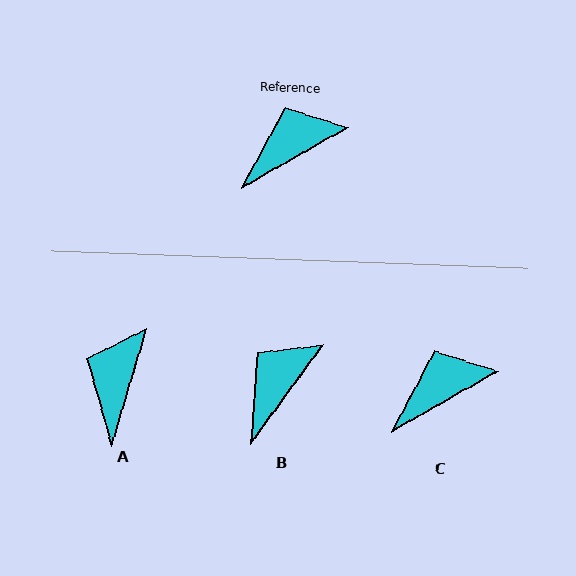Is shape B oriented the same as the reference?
No, it is off by about 24 degrees.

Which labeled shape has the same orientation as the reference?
C.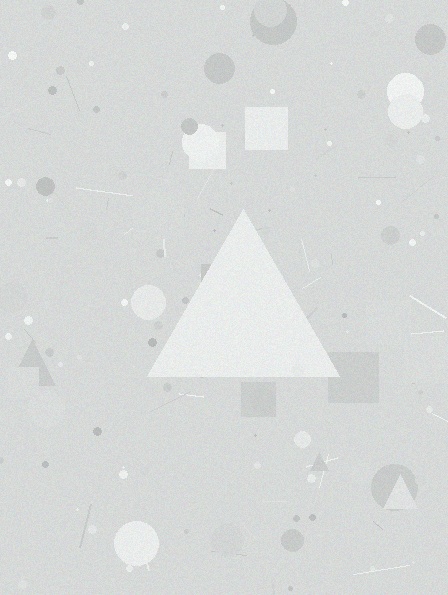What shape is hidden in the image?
A triangle is hidden in the image.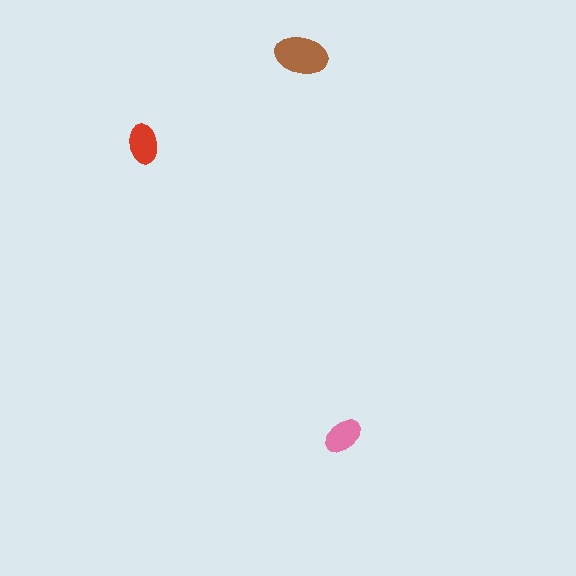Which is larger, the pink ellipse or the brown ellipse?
The brown one.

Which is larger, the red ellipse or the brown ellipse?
The brown one.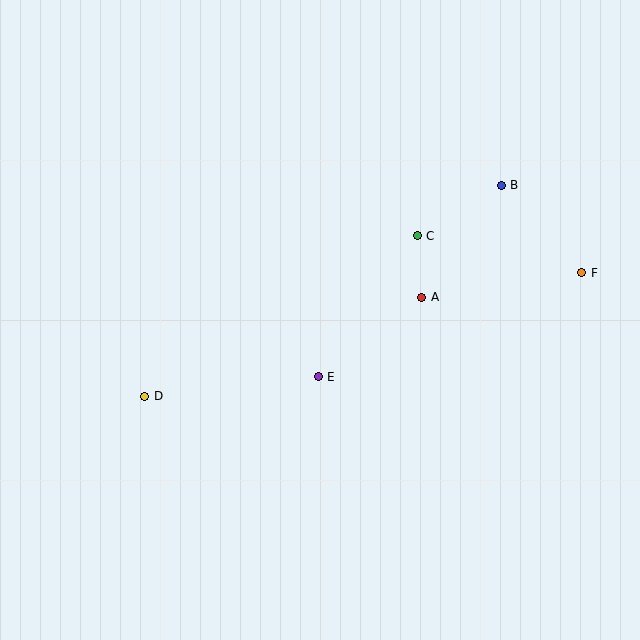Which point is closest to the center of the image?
Point E at (318, 377) is closest to the center.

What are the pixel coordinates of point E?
Point E is at (318, 377).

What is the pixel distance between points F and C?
The distance between F and C is 168 pixels.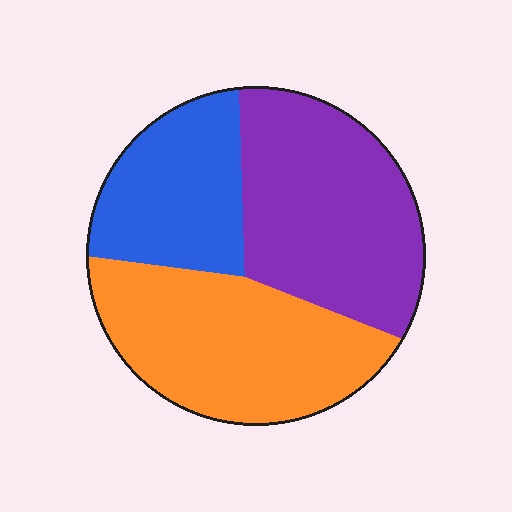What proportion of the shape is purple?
Purple takes up about three eighths (3/8) of the shape.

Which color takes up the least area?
Blue, at roughly 25%.